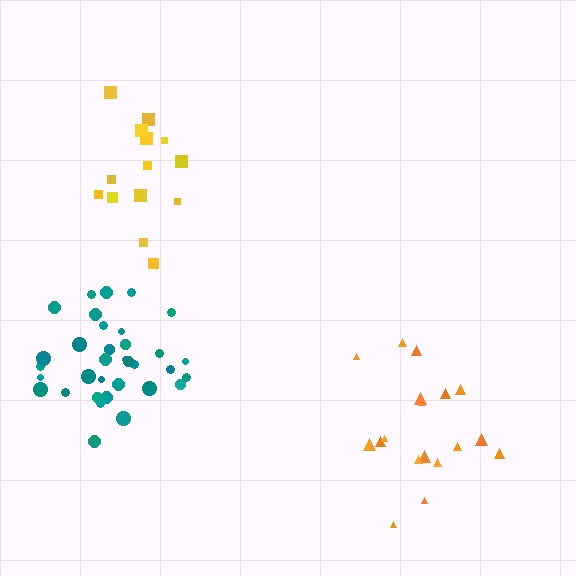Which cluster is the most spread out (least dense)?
Yellow.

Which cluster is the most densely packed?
Teal.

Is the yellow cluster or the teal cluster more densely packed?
Teal.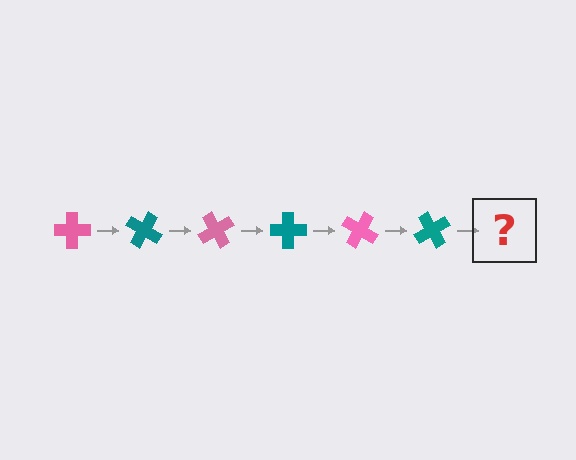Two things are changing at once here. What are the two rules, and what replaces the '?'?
The two rules are that it rotates 30 degrees each step and the color cycles through pink and teal. The '?' should be a pink cross, rotated 180 degrees from the start.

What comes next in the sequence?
The next element should be a pink cross, rotated 180 degrees from the start.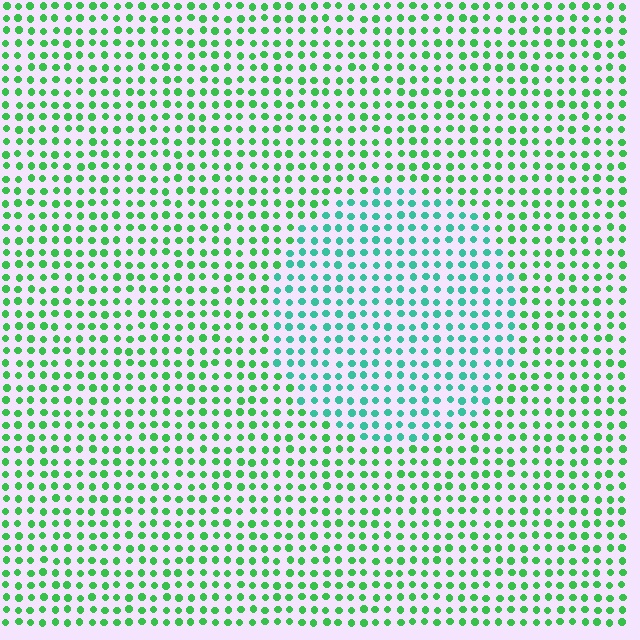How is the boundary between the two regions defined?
The boundary is defined purely by a slight shift in hue (about 36 degrees). Spacing, size, and orientation are identical on both sides.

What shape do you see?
I see a circle.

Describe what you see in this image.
The image is filled with small green elements in a uniform arrangement. A circle-shaped region is visible where the elements are tinted to a slightly different hue, forming a subtle color boundary.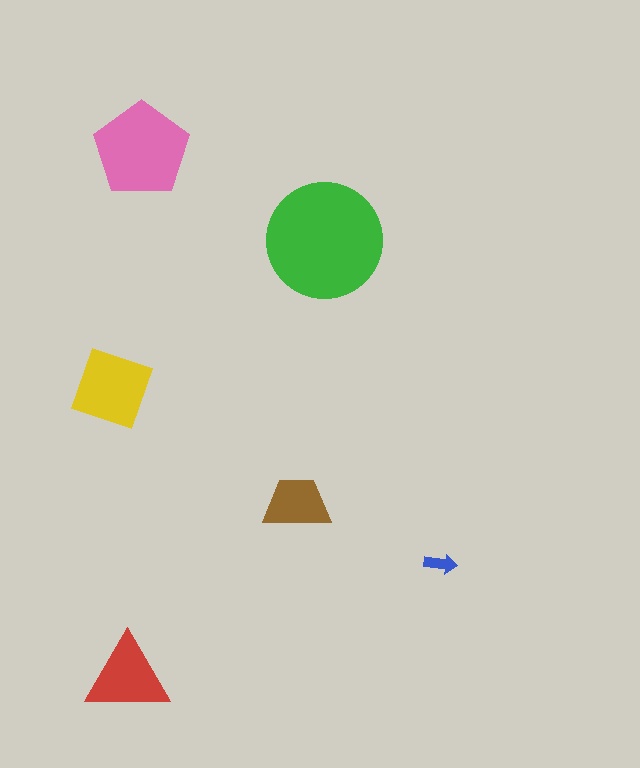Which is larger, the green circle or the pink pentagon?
The green circle.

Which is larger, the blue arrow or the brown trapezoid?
The brown trapezoid.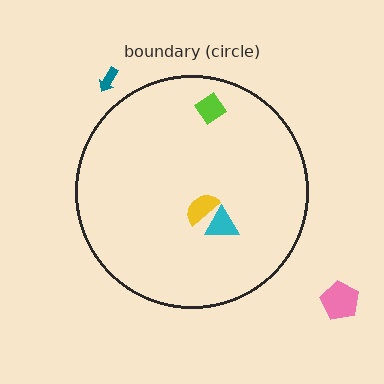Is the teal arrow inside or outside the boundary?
Outside.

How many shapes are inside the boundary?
3 inside, 2 outside.